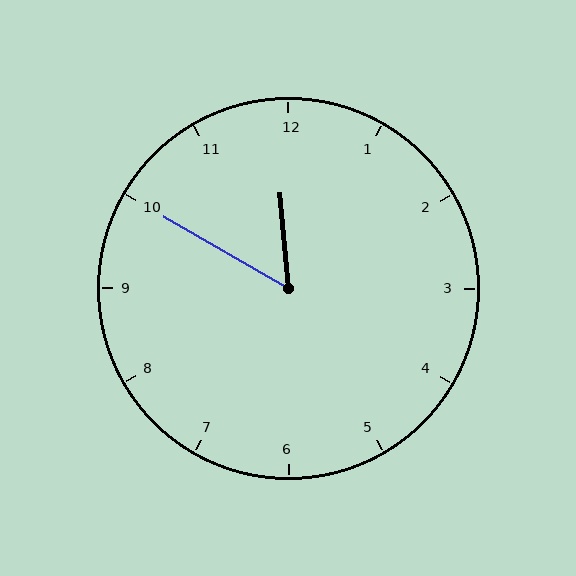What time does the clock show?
11:50.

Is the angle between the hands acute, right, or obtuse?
It is acute.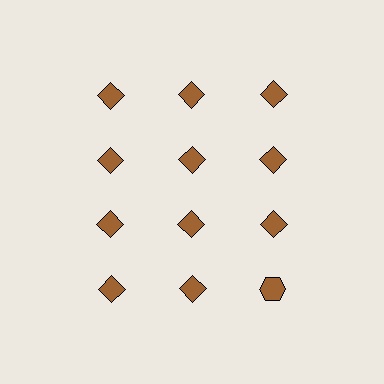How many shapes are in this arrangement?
There are 12 shapes arranged in a grid pattern.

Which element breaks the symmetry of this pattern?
The brown hexagon in the fourth row, center column breaks the symmetry. All other shapes are brown diamonds.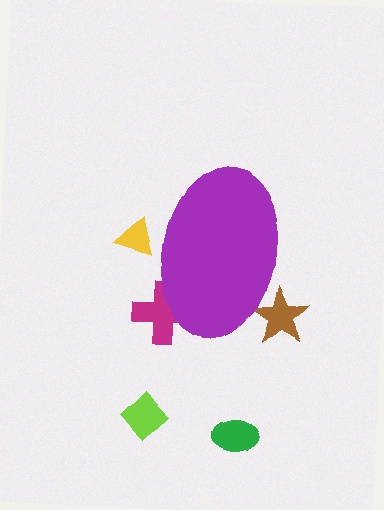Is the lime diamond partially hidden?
No, the lime diamond is fully visible.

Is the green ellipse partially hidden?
No, the green ellipse is fully visible.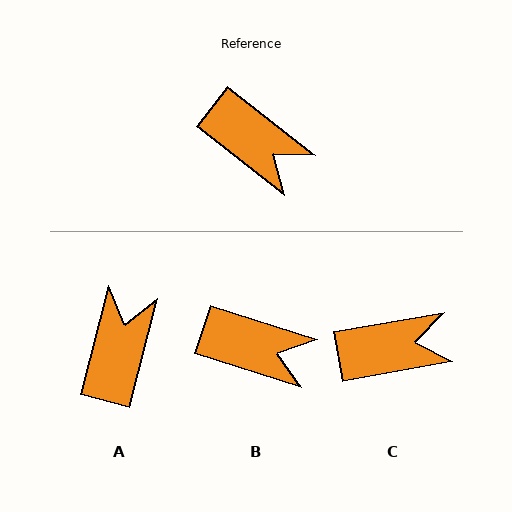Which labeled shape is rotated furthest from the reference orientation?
A, about 114 degrees away.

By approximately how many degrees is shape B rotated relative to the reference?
Approximately 20 degrees counter-clockwise.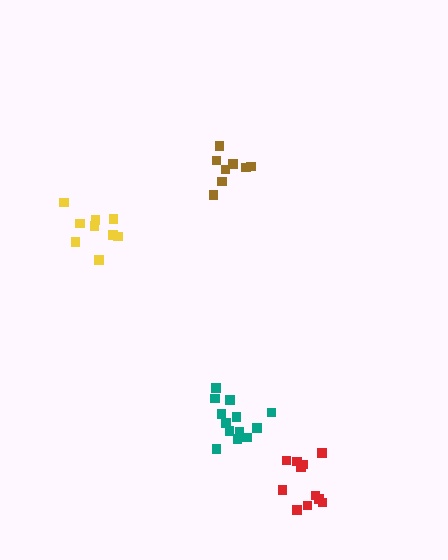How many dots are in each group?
Group 1: 9 dots, Group 2: 14 dots, Group 3: 11 dots, Group 4: 8 dots (42 total).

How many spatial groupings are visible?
There are 4 spatial groupings.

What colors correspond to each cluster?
The clusters are colored: yellow, teal, red, brown.